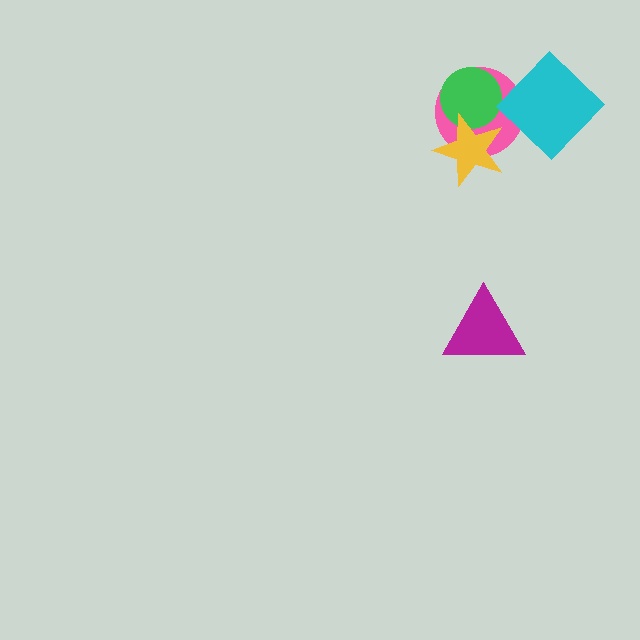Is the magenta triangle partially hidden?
No, no other shape covers it.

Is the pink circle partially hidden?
Yes, it is partially covered by another shape.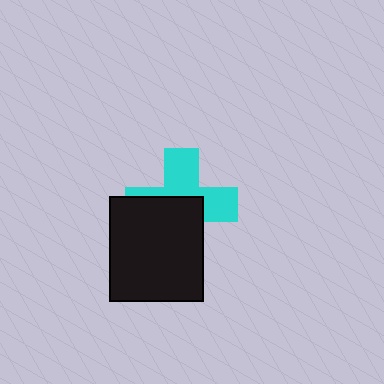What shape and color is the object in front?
The object in front is a black rectangle.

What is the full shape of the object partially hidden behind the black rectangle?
The partially hidden object is a cyan cross.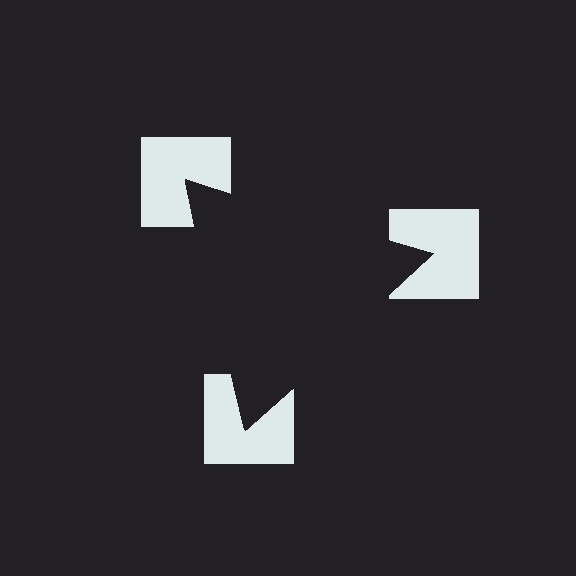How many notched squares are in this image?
There are 3 — one at each vertex of the illusory triangle.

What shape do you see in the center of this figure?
An illusory triangle — its edges are inferred from the aligned wedge cuts in the notched squares, not physically drawn.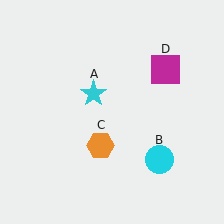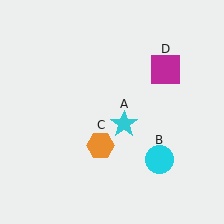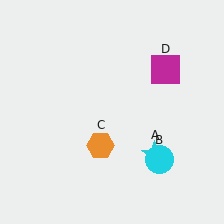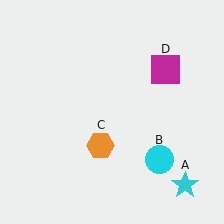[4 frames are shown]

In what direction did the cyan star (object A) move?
The cyan star (object A) moved down and to the right.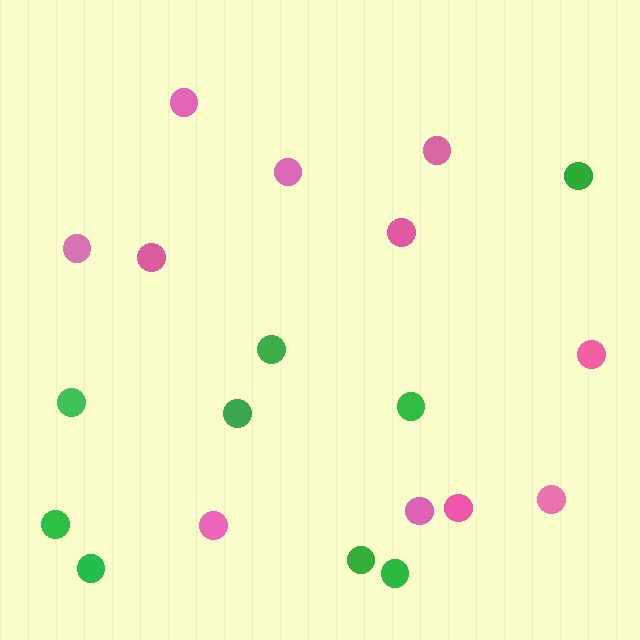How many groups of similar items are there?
There are 2 groups: one group of green circles (9) and one group of pink circles (11).